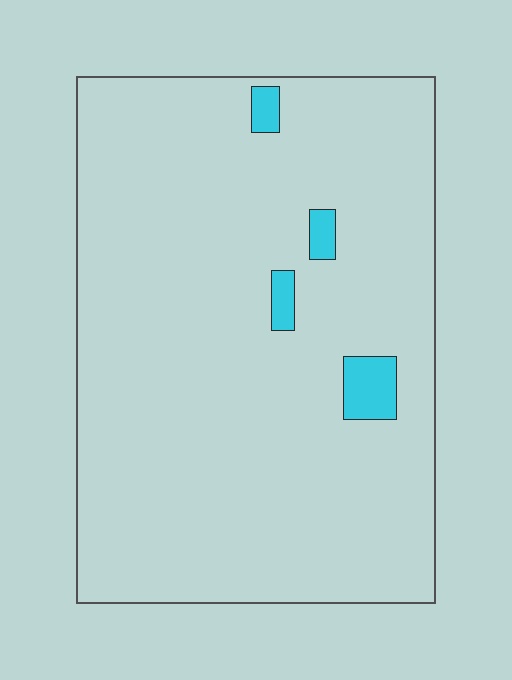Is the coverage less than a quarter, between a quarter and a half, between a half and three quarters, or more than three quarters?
Less than a quarter.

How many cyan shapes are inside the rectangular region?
4.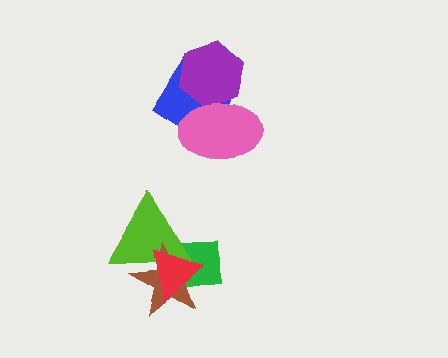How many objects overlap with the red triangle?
3 objects overlap with the red triangle.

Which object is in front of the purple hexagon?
The pink ellipse is in front of the purple hexagon.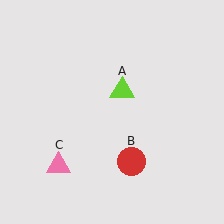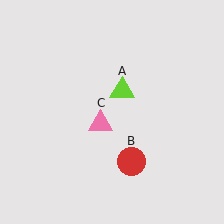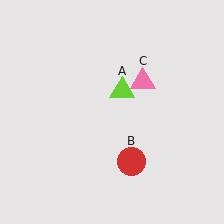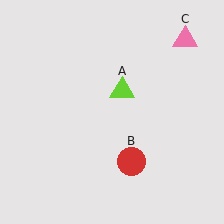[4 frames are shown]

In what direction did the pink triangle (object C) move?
The pink triangle (object C) moved up and to the right.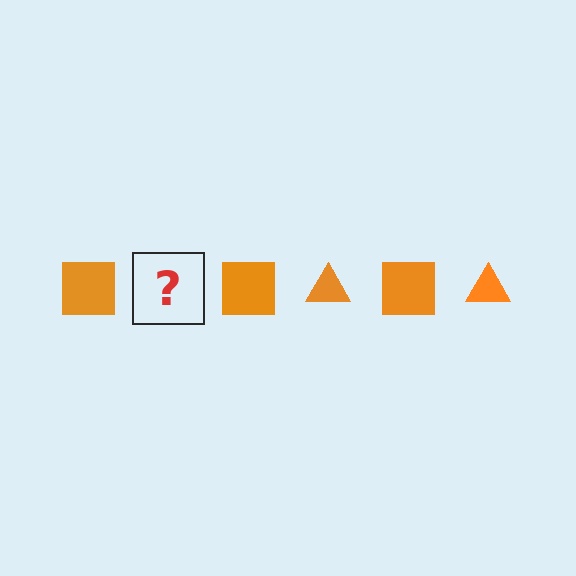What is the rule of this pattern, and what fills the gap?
The rule is that the pattern cycles through square, triangle shapes in orange. The gap should be filled with an orange triangle.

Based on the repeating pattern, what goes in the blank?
The blank should be an orange triangle.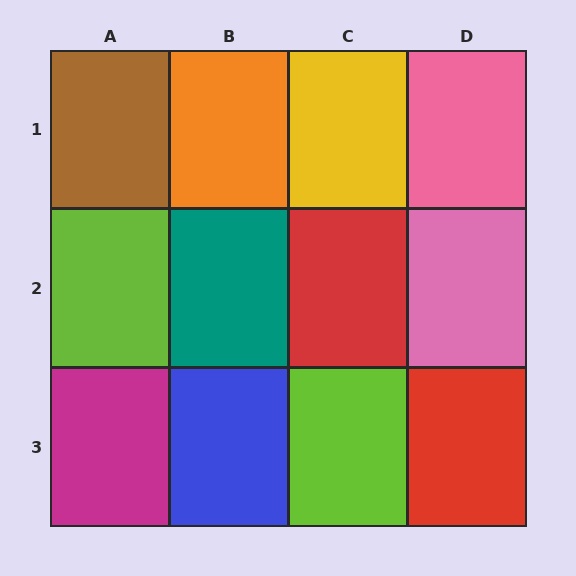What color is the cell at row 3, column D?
Red.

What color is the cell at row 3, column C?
Lime.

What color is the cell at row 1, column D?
Pink.